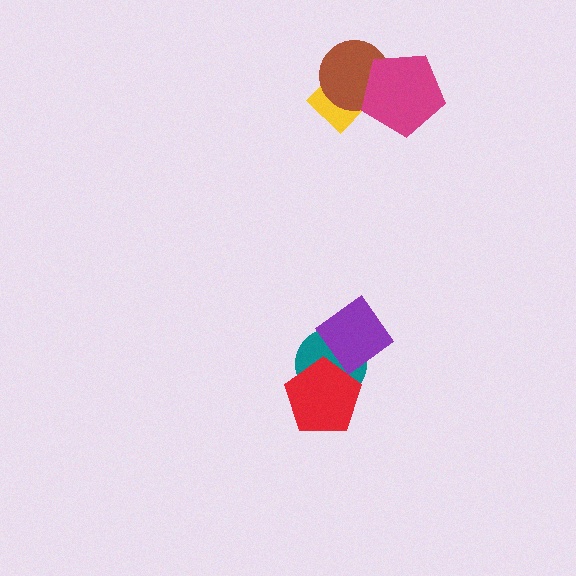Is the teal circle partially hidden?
Yes, it is partially covered by another shape.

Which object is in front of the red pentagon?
The purple diamond is in front of the red pentagon.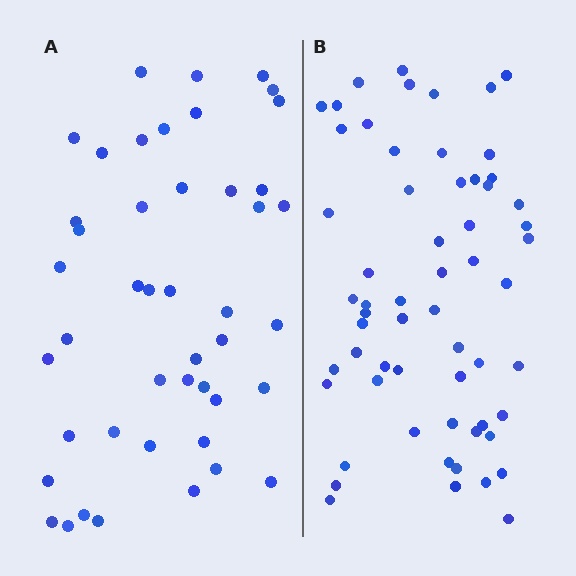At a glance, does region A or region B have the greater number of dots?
Region B (the right region) has more dots.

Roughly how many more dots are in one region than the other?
Region B has approximately 15 more dots than region A.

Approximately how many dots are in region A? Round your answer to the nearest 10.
About 40 dots. (The exact count is 45, which rounds to 40.)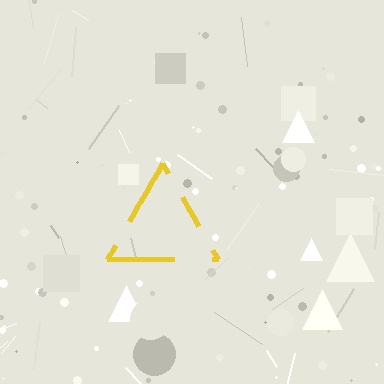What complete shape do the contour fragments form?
The contour fragments form a triangle.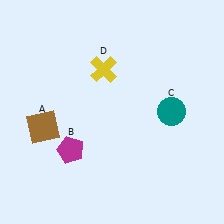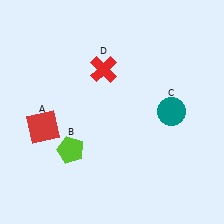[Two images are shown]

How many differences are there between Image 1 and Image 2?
There are 3 differences between the two images.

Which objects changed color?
A changed from brown to red. B changed from magenta to lime. D changed from yellow to red.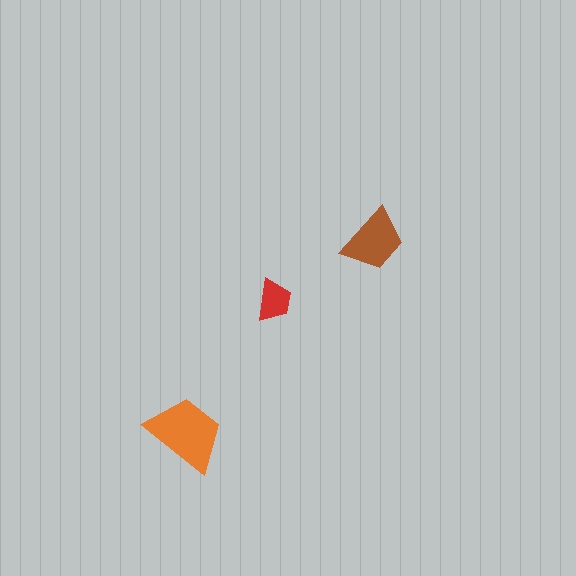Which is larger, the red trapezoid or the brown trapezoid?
The brown one.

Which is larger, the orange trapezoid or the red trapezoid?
The orange one.